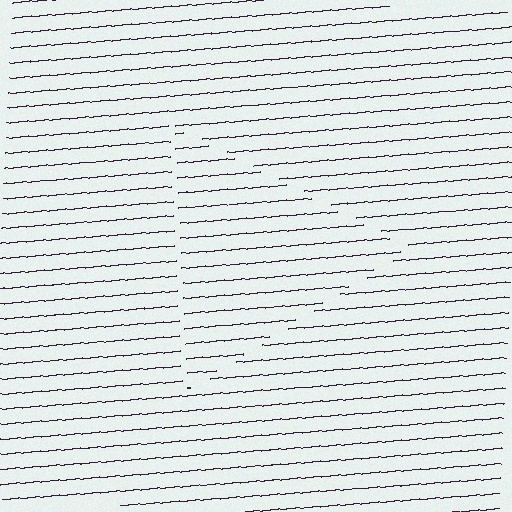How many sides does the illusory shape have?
3 sides — the line-ends trace a triangle.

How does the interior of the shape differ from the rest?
The interior of the shape contains the same grating, shifted by half a period — the contour is defined by the phase discontinuity where line-ends from the inner and outer gratings abut.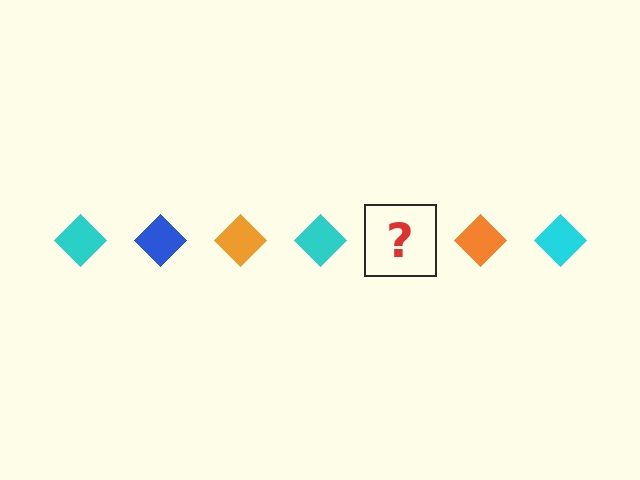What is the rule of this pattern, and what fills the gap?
The rule is that the pattern cycles through cyan, blue, orange diamonds. The gap should be filled with a blue diamond.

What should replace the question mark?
The question mark should be replaced with a blue diamond.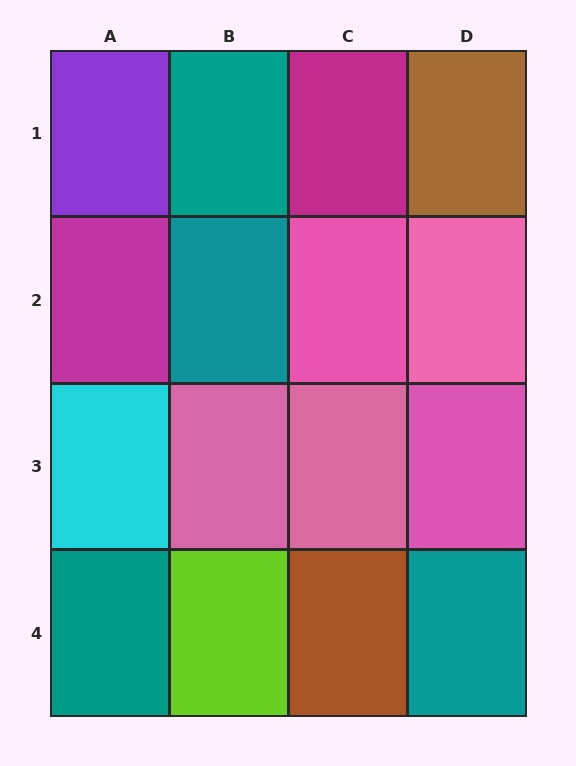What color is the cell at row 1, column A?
Purple.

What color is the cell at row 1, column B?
Teal.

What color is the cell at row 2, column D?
Pink.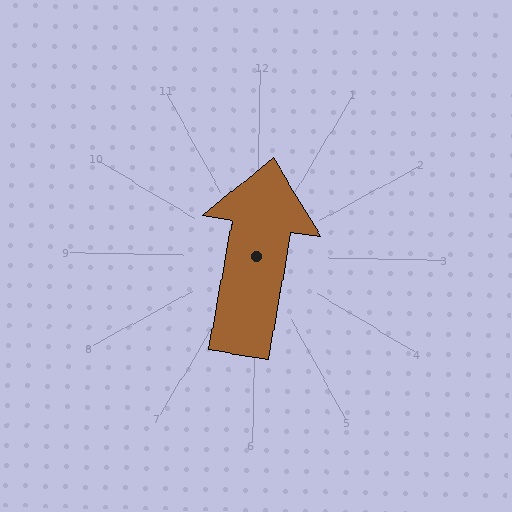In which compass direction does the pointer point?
North.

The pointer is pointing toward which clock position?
Roughly 12 o'clock.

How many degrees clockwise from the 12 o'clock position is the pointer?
Approximately 9 degrees.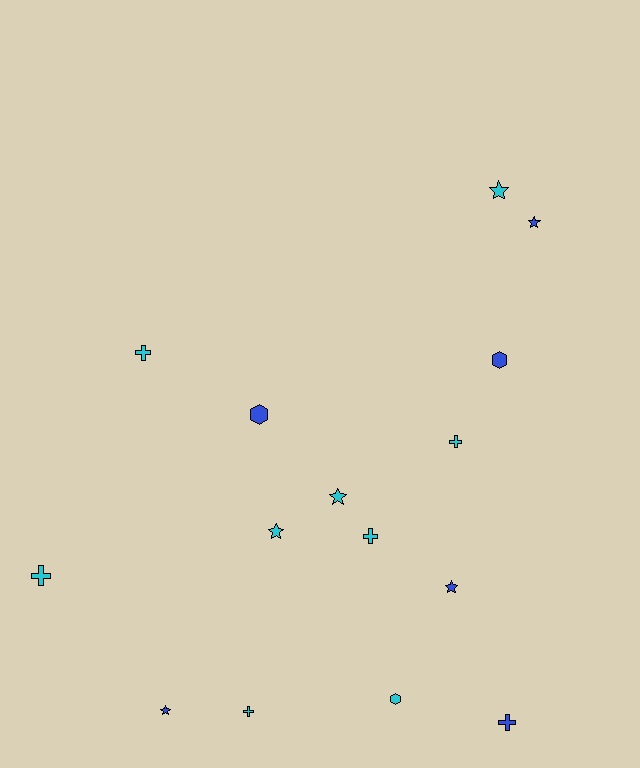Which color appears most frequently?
Cyan, with 9 objects.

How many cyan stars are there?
There are 3 cyan stars.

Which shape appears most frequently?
Star, with 6 objects.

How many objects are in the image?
There are 15 objects.